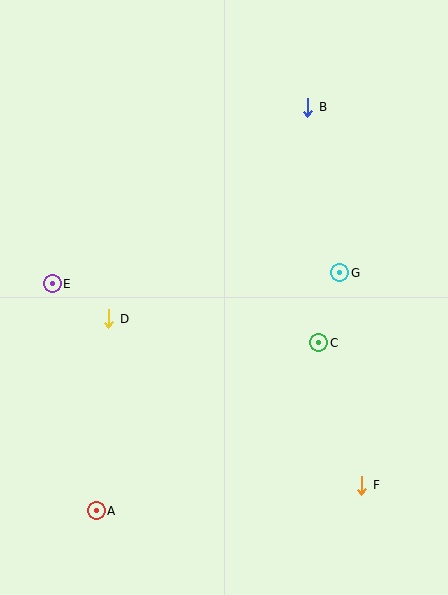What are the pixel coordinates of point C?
Point C is at (319, 343).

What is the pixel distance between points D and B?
The distance between D and B is 290 pixels.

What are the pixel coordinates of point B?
Point B is at (308, 107).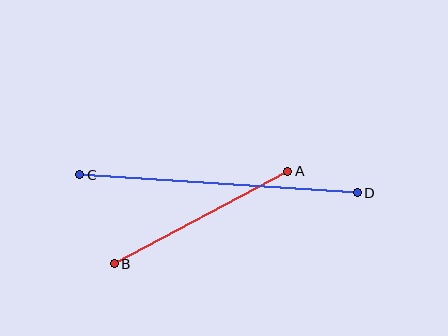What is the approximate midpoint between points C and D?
The midpoint is at approximately (218, 184) pixels.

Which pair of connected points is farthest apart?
Points C and D are farthest apart.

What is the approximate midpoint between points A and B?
The midpoint is at approximately (201, 218) pixels.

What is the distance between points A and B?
The distance is approximately 196 pixels.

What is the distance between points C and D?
The distance is approximately 278 pixels.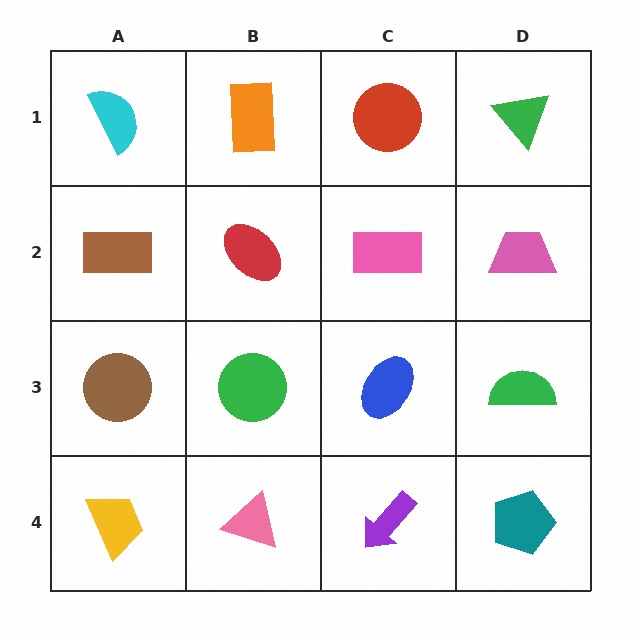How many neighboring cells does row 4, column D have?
2.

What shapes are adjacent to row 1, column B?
A red ellipse (row 2, column B), a cyan semicircle (row 1, column A), a red circle (row 1, column C).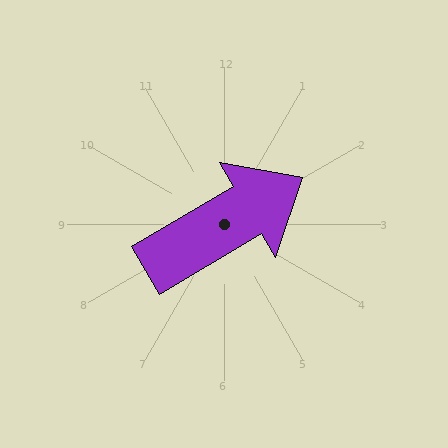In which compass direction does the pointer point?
Northeast.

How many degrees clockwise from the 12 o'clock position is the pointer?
Approximately 59 degrees.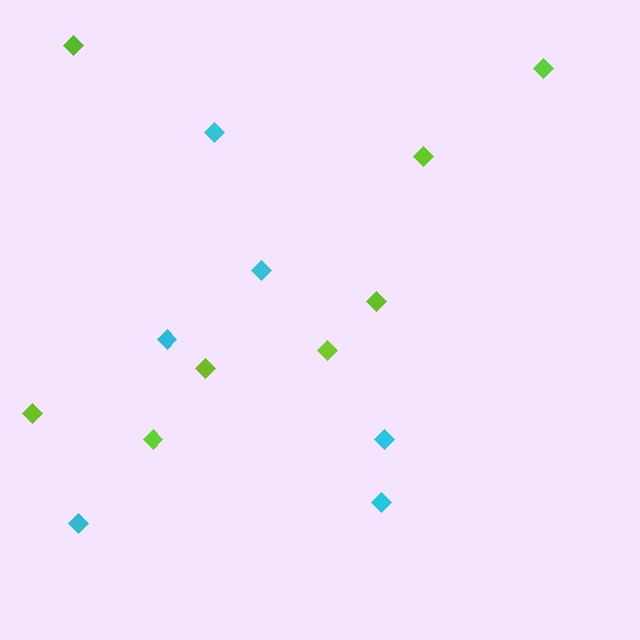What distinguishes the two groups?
There are 2 groups: one group of cyan diamonds (6) and one group of lime diamonds (8).